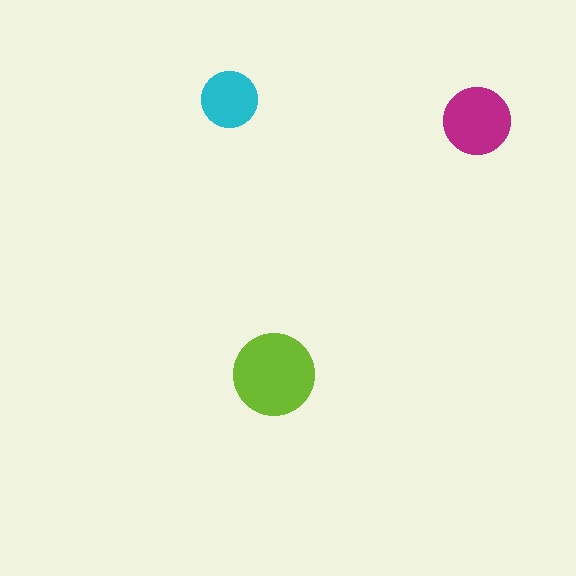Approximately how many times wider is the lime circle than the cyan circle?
About 1.5 times wider.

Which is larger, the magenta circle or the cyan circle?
The magenta one.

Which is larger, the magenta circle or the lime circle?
The lime one.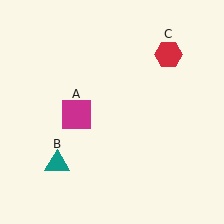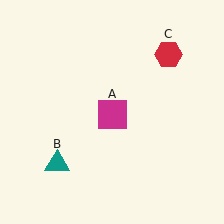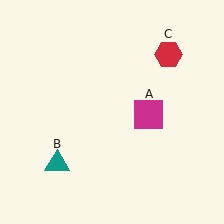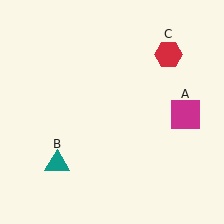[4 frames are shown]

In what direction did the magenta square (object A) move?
The magenta square (object A) moved right.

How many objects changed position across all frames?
1 object changed position: magenta square (object A).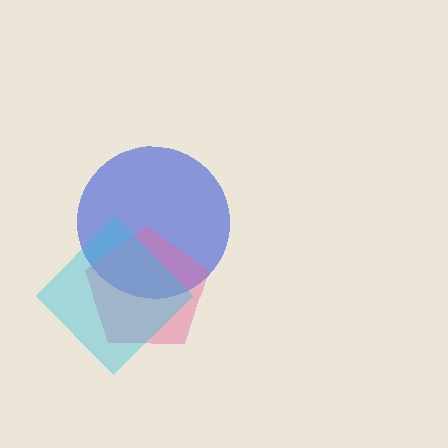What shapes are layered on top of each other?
The layered shapes are: a blue circle, a pink pentagon, a cyan diamond.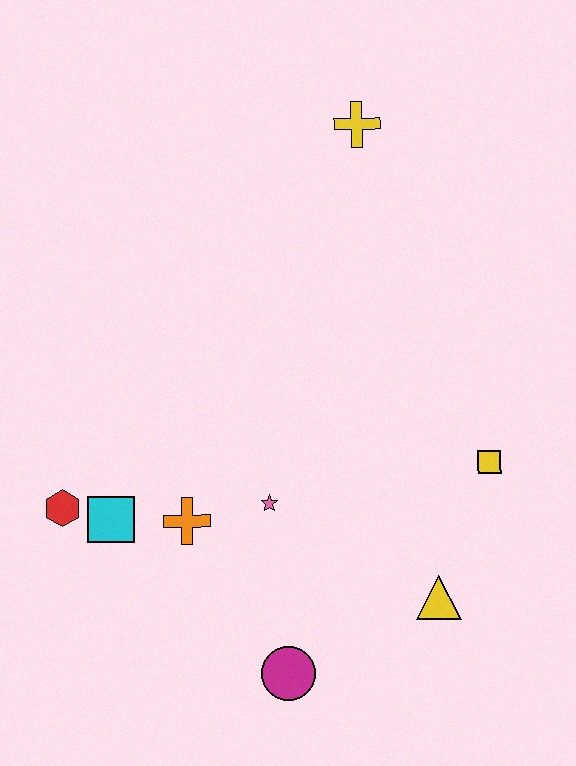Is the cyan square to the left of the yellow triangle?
Yes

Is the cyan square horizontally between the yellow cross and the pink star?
No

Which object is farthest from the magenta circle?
The yellow cross is farthest from the magenta circle.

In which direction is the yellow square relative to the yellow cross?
The yellow square is below the yellow cross.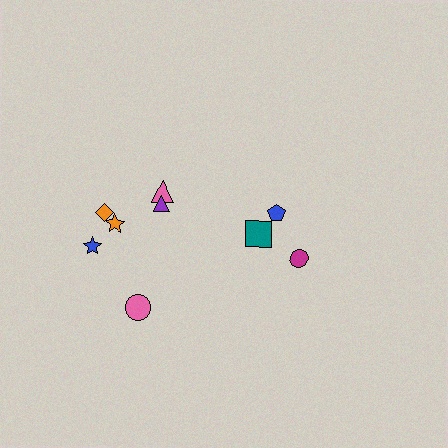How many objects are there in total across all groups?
There are 9 objects.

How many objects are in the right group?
There are 3 objects.